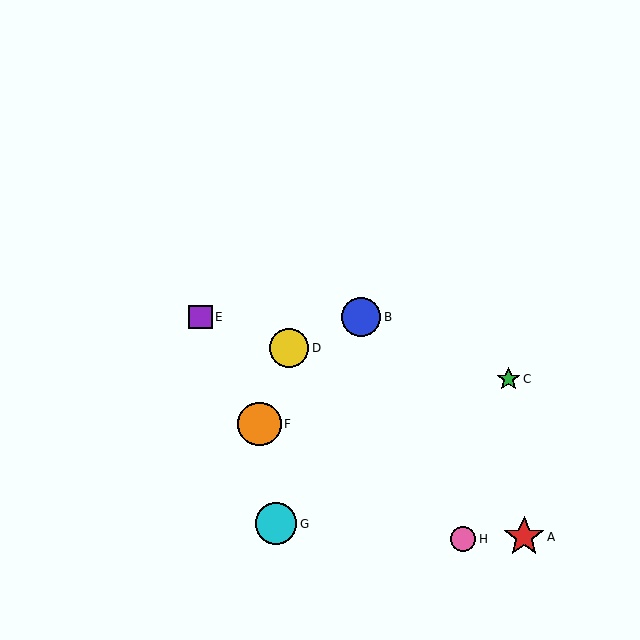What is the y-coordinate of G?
Object G is at y≈524.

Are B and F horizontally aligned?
No, B is at y≈317 and F is at y≈424.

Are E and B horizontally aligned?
Yes, both are at y≈317.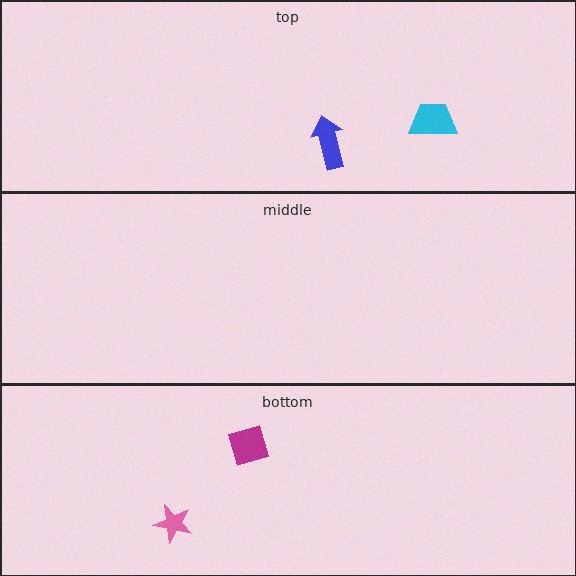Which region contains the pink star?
The bottom region.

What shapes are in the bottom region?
The pink star, the magenta diamond.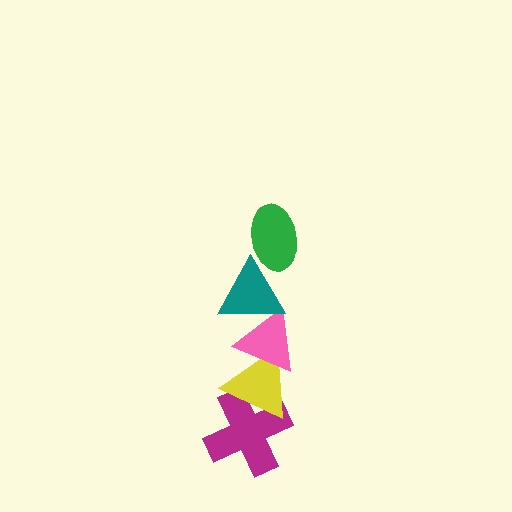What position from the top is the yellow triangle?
The yellow triangle is 4th from the top.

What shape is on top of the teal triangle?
The green ellipse is on top of the teal triangle.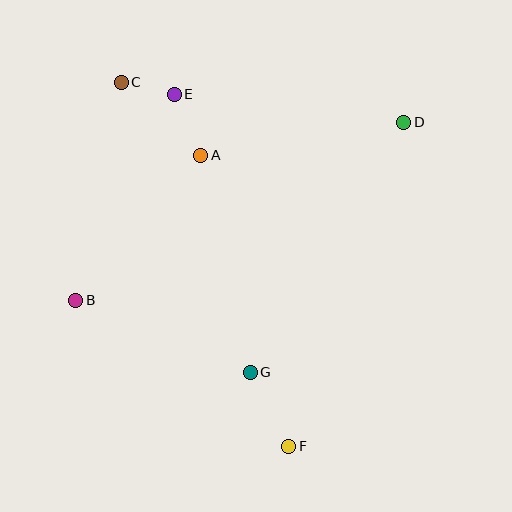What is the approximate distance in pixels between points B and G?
The distance between B and G is approximately 189 pixels.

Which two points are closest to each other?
Points C and E are closest to each other.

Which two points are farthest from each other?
Points C and F are farthest from each other.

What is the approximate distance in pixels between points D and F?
The distance between D and F is approximately 344 pixels.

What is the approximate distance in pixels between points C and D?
The distance between C and D is approximately 286 pixels.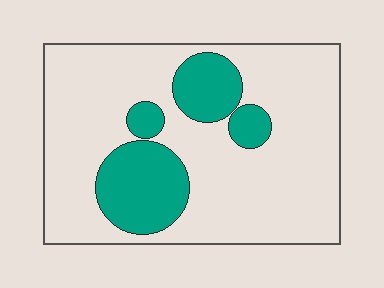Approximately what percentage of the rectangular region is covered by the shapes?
Approximately 25%.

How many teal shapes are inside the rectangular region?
4.